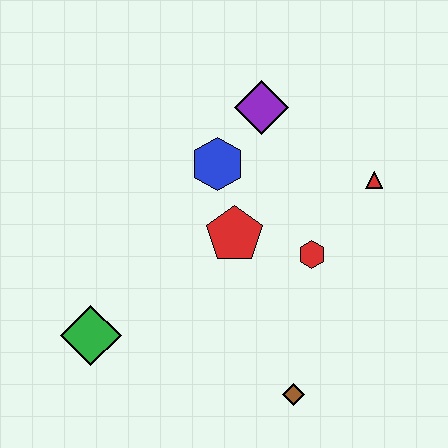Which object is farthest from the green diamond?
The red triangle is farthest from the green diamond.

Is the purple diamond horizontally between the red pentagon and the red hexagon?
Yes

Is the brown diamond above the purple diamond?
No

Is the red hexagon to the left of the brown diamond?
No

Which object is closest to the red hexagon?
The red pentagon is closest to the red hexagon.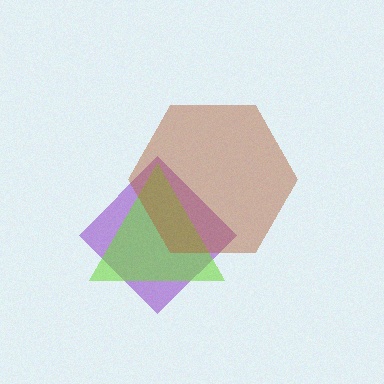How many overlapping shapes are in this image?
There are 3 overlapping shapes in the image.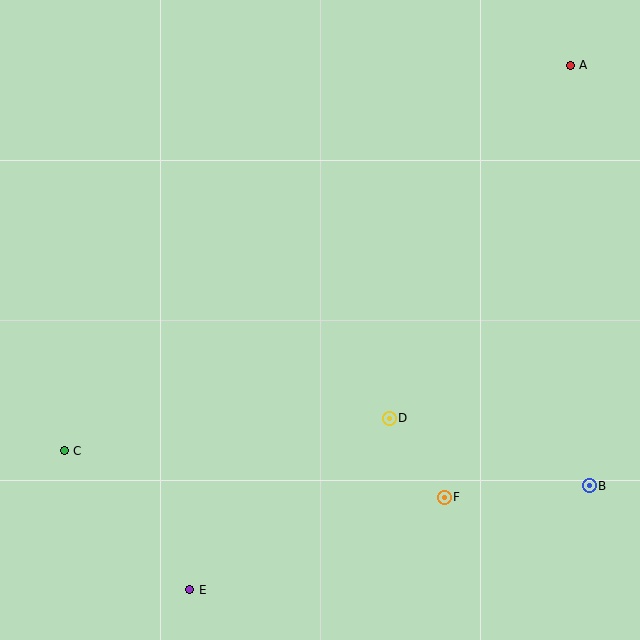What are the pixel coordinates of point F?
Point F is at (444, 497).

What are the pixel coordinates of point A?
Point A is at (570, 65).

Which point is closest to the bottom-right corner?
Point B is closest to the bottom-right corner.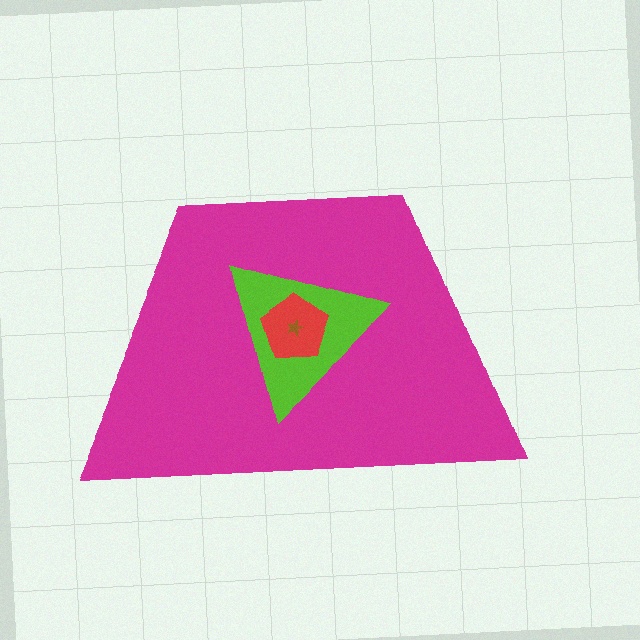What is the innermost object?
The brown star.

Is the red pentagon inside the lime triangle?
Yes.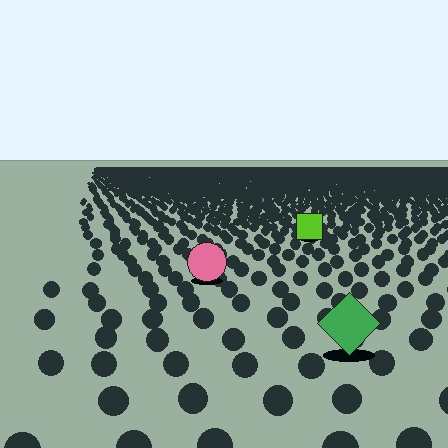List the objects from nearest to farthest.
From nearest to farthest: the green diamond, the pink circle, the lime square.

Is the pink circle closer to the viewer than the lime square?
Yes. The pink circle is closer — you can tell from the texture gradient: the ground texture is coarser near it.